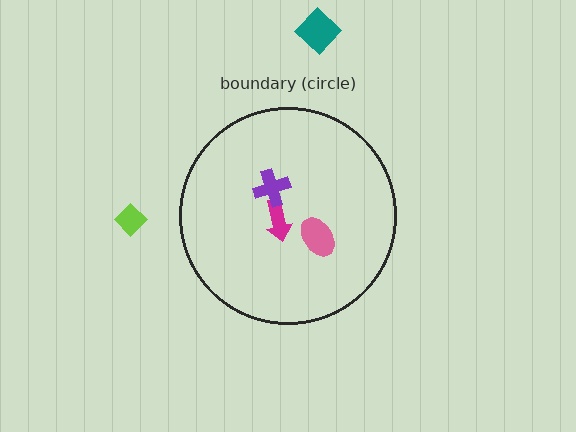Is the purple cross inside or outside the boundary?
Inside.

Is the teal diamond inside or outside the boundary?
Outside.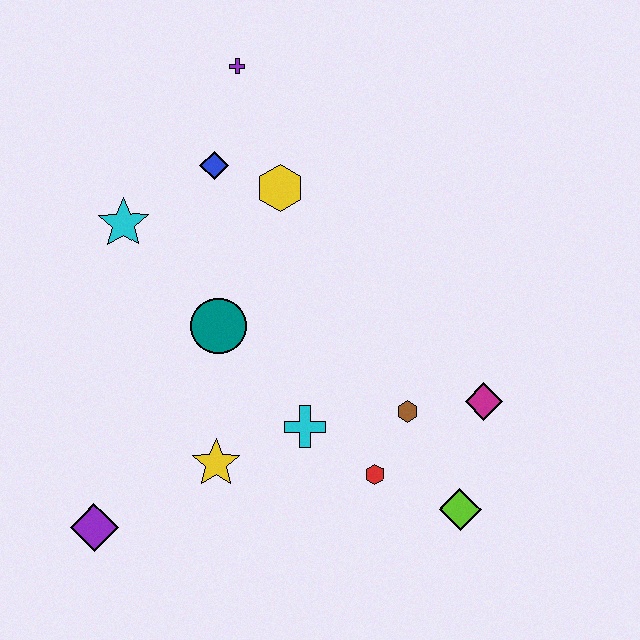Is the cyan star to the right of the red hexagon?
No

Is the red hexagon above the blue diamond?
No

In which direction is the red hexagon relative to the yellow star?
The red hexagon is to the right of the yellow star.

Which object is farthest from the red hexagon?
The purple cross is farthest from the red hexagon.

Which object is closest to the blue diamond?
The yellow hexagon is closest to the blue diamond.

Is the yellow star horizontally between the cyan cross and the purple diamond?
Yes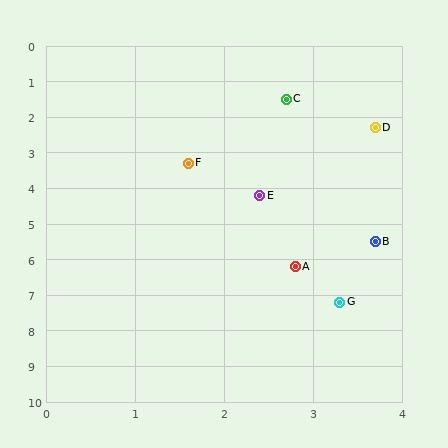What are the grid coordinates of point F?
Point F is at approximately (1.6, 3.3).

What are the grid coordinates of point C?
Point C is at approximately (2.7, 1.5).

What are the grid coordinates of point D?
Point D is at approximately (3.7, 2.3).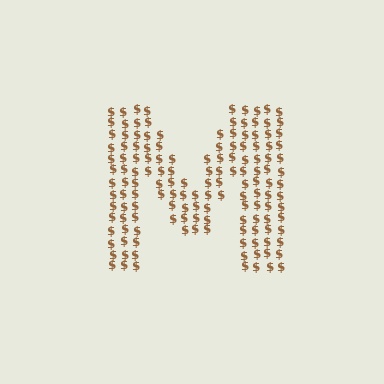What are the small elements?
The small elements are dollar signs.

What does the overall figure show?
The overall figure shows the letter M.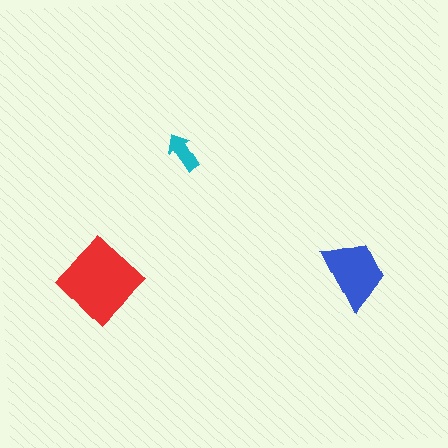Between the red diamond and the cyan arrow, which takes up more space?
The red diamond.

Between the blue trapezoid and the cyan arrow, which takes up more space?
The blue trapezoid.